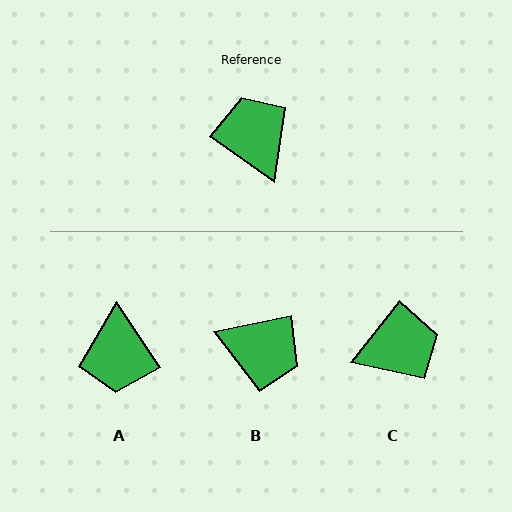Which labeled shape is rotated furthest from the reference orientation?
A, about 158 degrees away.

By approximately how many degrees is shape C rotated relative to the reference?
Approximately 94 degrees clockwise.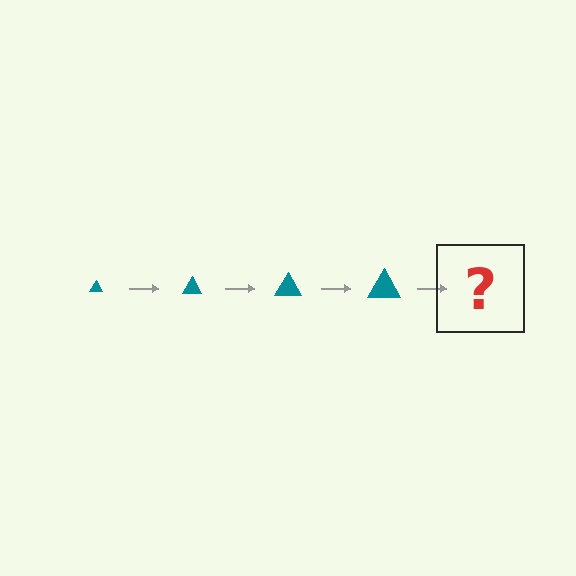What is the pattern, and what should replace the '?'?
The pattern is that the triangle gets progressively larger each step. The '?' should be a teal triangle, larger than the previous one.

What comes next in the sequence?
The next element should be a teal triangle, larger than the previous one.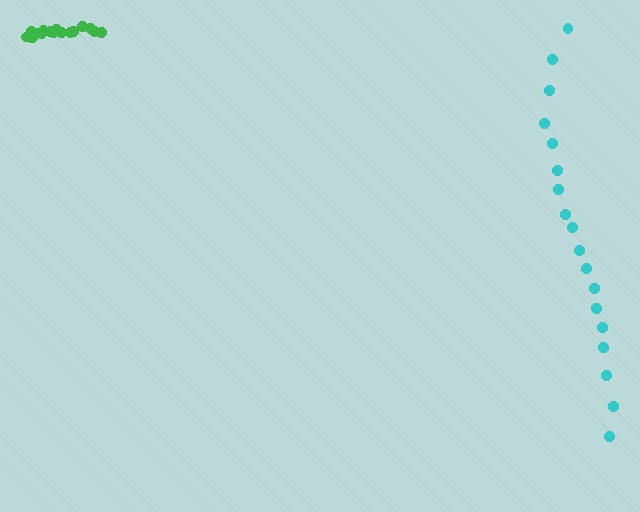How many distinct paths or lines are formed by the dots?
There are 2 distinct paths.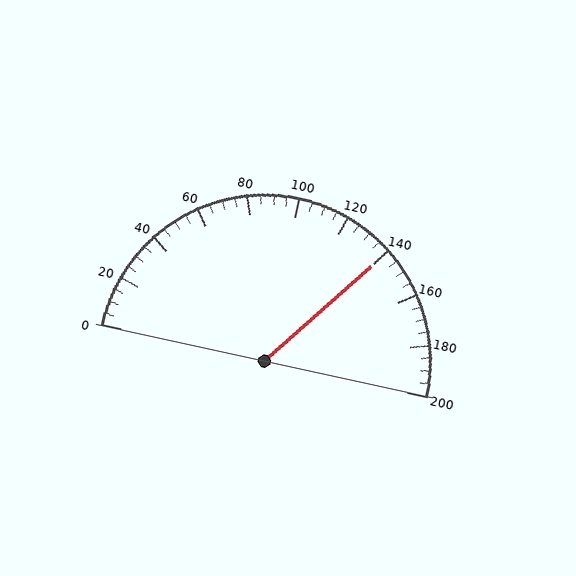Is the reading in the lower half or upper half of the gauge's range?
The reading is in the upper half of the range (0 to 200).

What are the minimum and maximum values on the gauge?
The gauge ranges from 0 to 200.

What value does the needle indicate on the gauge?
The needle indicates approximately 140.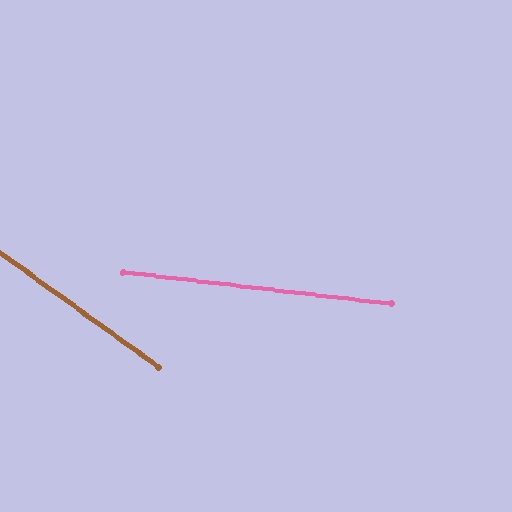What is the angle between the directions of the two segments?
Approximately 29 degrees.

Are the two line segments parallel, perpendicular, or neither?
Neither parallel nor perpendicular — they differ by about 29°.